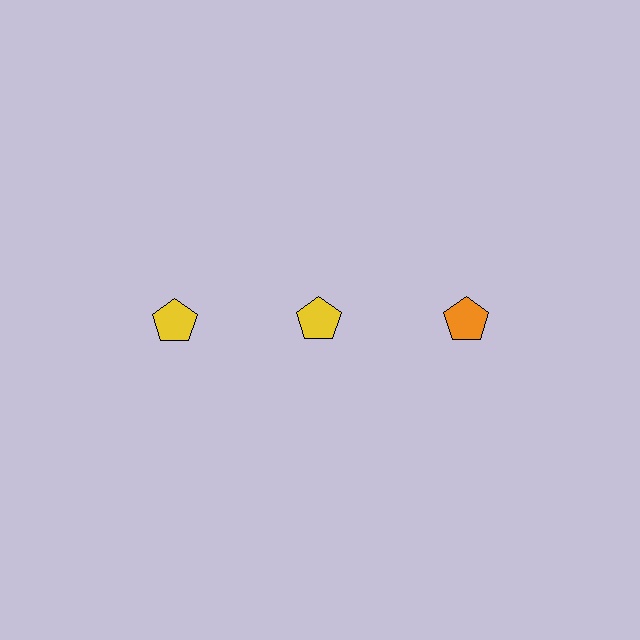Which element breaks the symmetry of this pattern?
The orange pentagon in the top row, center column breaks the symmetry. All other shapes are yellow pentagons.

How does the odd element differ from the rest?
It has a different color: orange instead of yellow.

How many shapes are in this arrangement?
There are 3 shapes arranged in a grid pattern.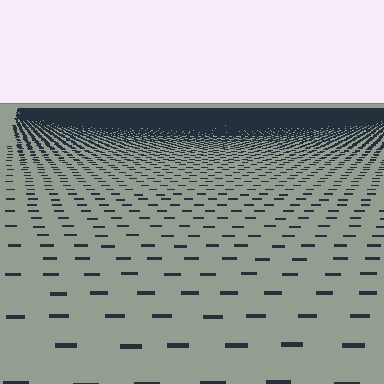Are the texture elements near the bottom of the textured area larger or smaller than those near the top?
Larger. Near the bottom, elements are closer to the viewer and appear at a bigger on-screen size.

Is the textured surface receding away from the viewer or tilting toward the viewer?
The surface is receding away from the viewer. Texture elements get smaller and denser toward the top.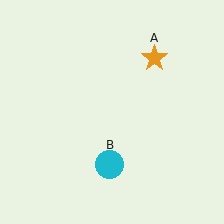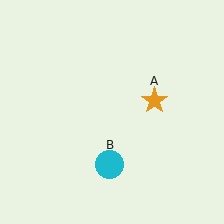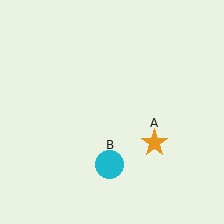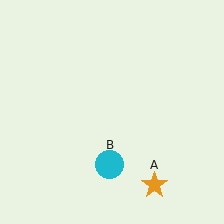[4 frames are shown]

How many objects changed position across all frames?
1 object changed position: orange star (object A).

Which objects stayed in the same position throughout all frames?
Cyan circle (object B) remained stationary.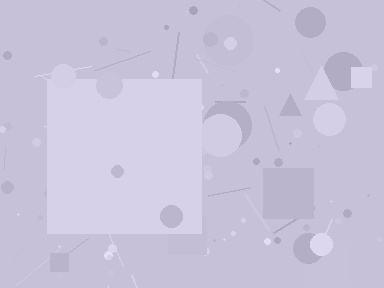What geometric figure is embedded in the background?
A square is embedded in the background.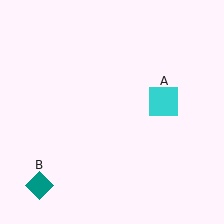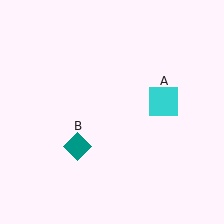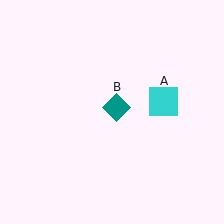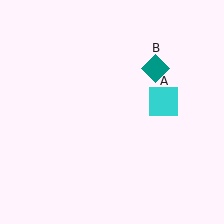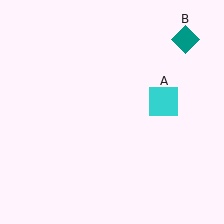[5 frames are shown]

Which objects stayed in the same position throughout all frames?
Cyan square (object A) remained stationary.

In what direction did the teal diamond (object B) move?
The teal diamond (object B) moved up and to the right.